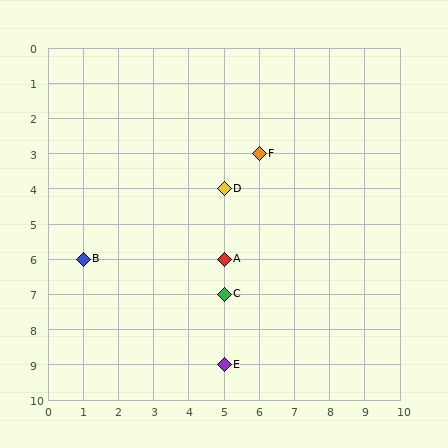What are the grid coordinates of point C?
Point C is at grid coordinates (5, 7).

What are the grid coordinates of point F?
Point F is at grid coordinates (6, 3).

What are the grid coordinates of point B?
Point B is at grid coordinates (1, 6).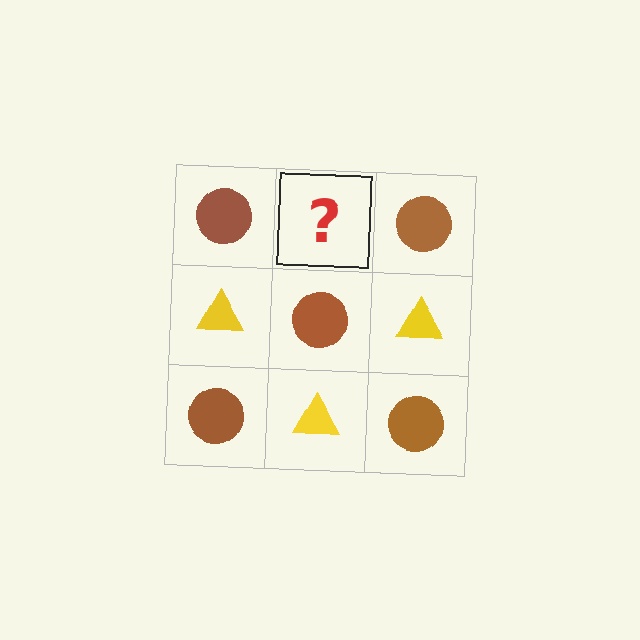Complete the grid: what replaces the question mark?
The question mark should be replaced with a yellow triangle.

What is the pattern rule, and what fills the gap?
The rule is that it alternates brown circle and yellow triangle in a checkerboard pattern. The gap should be filled with a yellow triangle.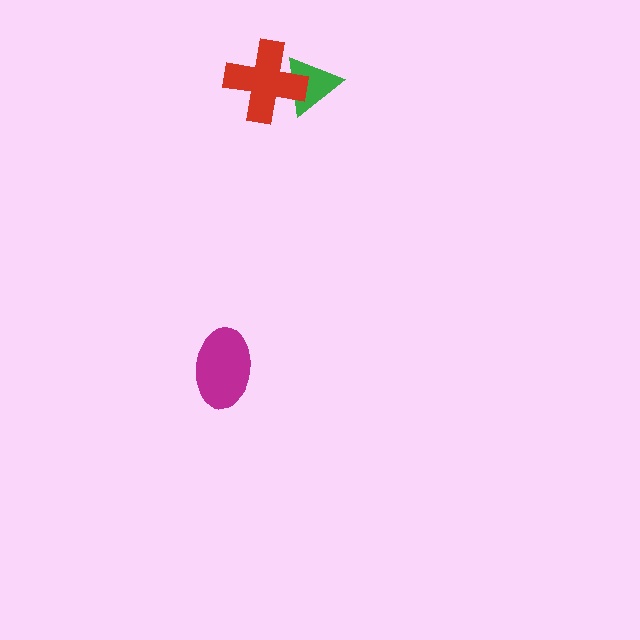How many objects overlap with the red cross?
1 object overlaps with the red cross.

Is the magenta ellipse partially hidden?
No, no other shape covers it.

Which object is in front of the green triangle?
The red cross is in front of the green triangle.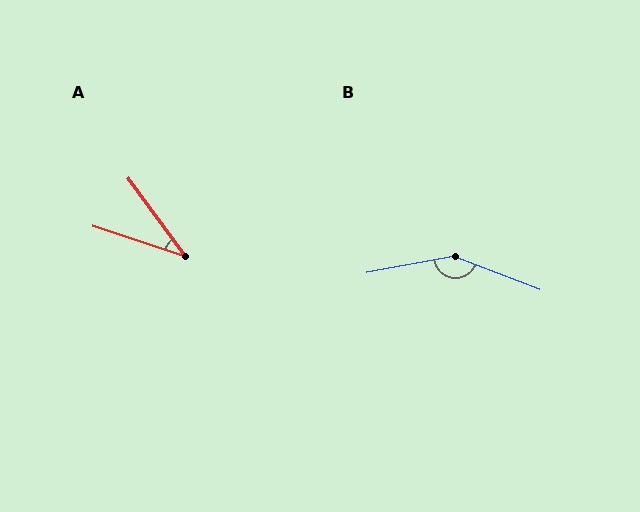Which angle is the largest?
B, at approximately 148 degrees.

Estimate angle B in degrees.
Approximately 148 degrees.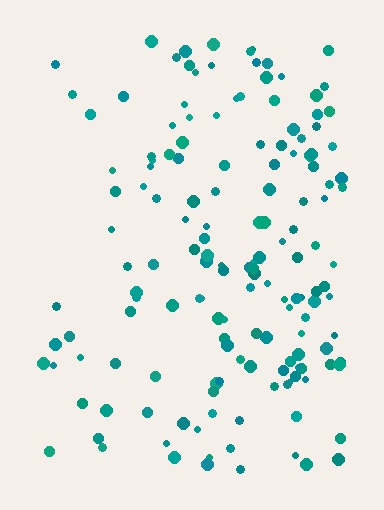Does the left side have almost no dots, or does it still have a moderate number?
Still a moderate number, just noticeably fewer than the right.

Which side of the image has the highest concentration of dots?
The right.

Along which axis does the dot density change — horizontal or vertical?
Horizontal.